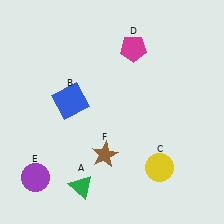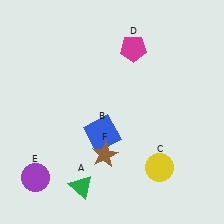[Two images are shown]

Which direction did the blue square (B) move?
The blue square (B) moved down.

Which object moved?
The blue square (B) moved down.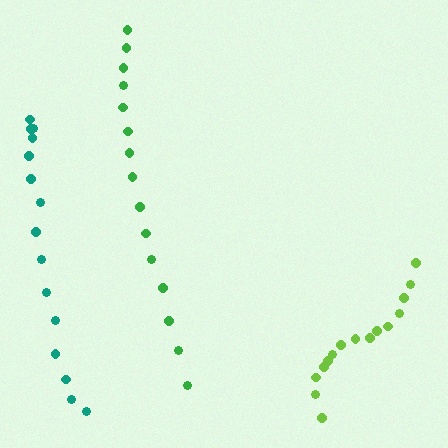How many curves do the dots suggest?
There are 3 distinct paths.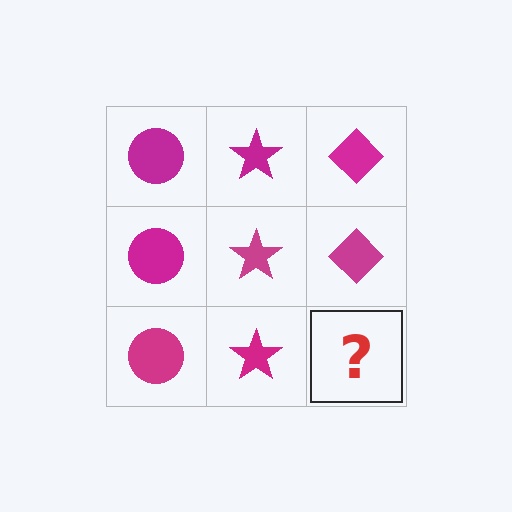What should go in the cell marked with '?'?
The missing cell should contain a magenta diamond.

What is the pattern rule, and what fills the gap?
The rule is that each column has a consistent shape. The gap should be filled with a magenta diamond.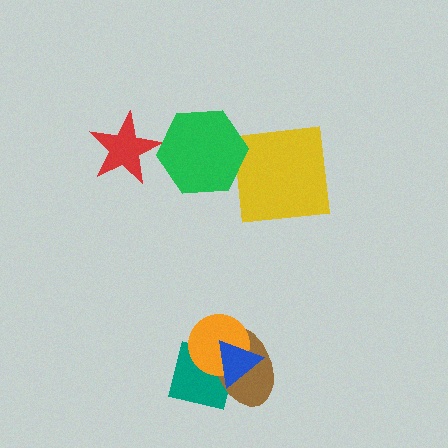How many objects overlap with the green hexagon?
0 objects overlap with the green hexagon.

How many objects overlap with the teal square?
3 objects overlap with the teal square.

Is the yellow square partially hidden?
No, no other shape covers it.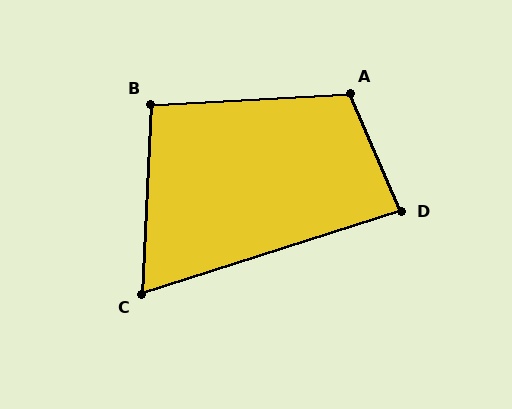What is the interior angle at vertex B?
Approximately 96 degrees (obtuse).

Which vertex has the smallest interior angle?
C, at approximately 70 degrees.